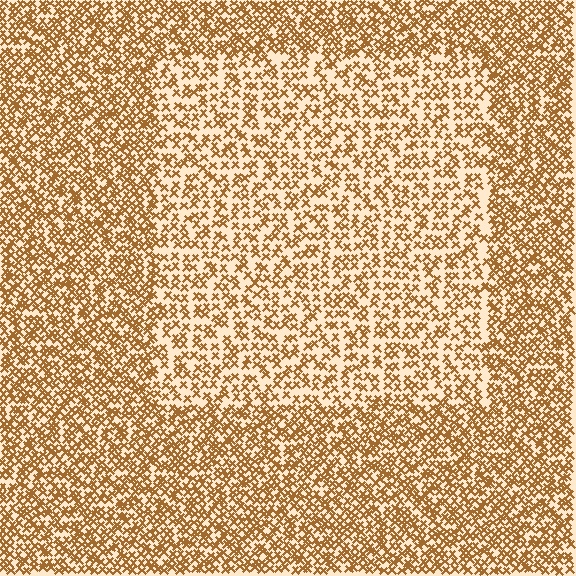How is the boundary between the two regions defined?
The boundary is defined by a change in element density (approximately 1.7x ratio). All elements are the same color, size, and shape.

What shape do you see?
I see a rectangle.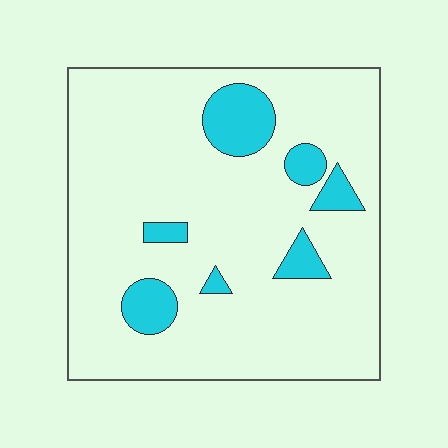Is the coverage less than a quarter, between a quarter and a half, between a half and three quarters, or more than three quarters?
Less than a quarter.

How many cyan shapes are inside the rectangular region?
7.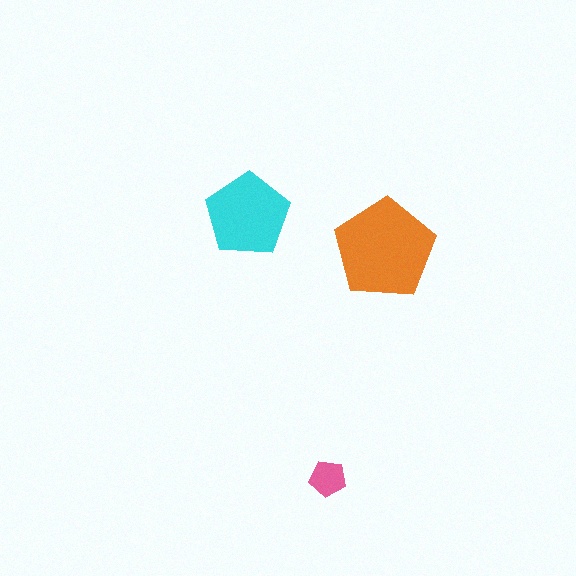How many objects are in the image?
There are 3 objects in the image.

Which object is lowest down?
The pink pentagon is bottommost.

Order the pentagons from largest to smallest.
the orange one, the cyan one, the pink one.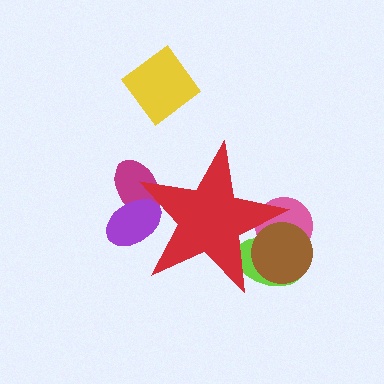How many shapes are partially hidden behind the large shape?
5 shapes are partially hidden.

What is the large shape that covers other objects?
A red star.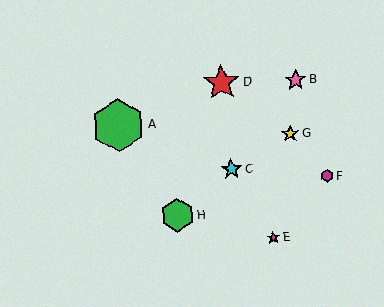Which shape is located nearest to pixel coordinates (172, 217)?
The green hexagon (labeled H) at (177, 215) is nearest to that location.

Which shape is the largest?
The green hexagon (labeled A) is the largest.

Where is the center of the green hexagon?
The center of the green hexagon is at (177, 215).